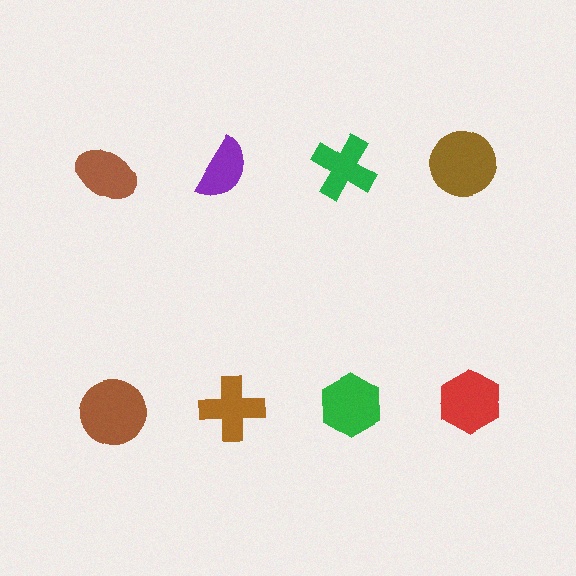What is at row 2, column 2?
A brown cross.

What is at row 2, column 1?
A brown circle.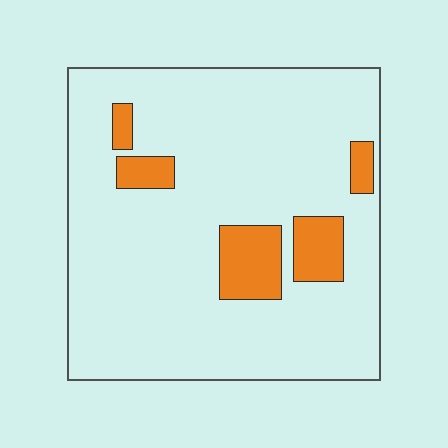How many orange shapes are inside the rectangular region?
5.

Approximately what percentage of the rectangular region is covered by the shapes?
Approximately 10%.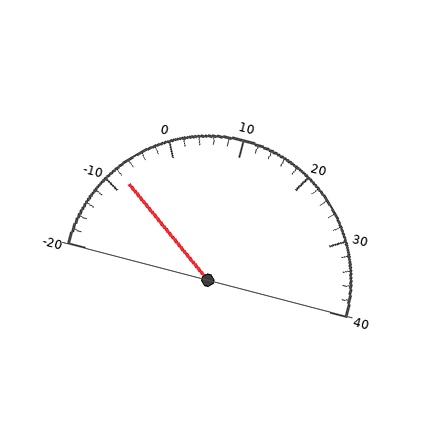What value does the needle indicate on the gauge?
The needle indicates approximately -8.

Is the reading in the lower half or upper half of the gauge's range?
The reading is in the lower half of the range (-20 to 40).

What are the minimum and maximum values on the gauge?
The gauge ranges from -20 to 40.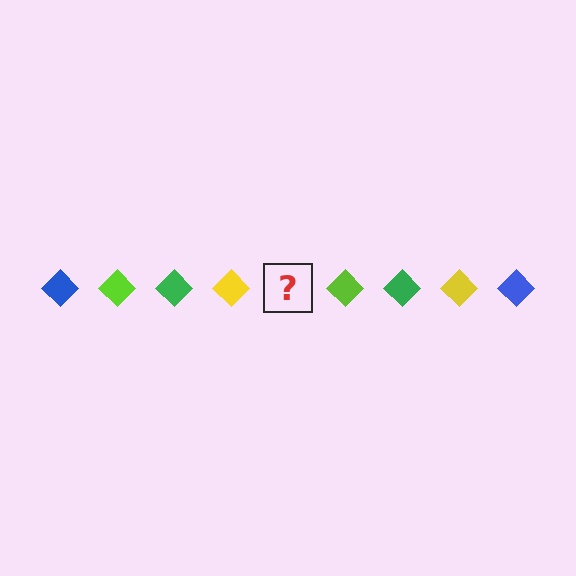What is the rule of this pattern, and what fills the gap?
The rule is that the pattern cycles through blue, lime, green, yellow diamonds. The gap should be filled with a blue diamond.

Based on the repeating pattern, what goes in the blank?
The blank should be a blue diamond.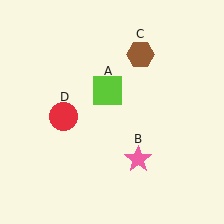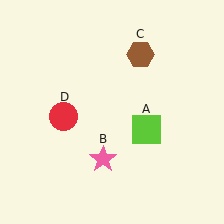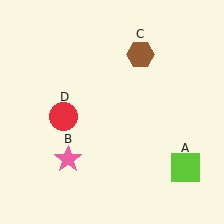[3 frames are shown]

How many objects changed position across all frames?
2 objects changed position: lime square (object A), pink star (object B).